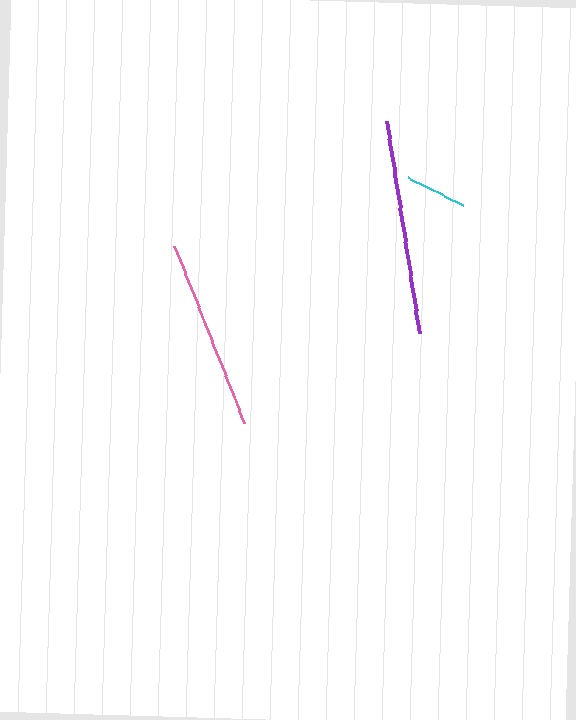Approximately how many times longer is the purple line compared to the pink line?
The purple line is approximately 1.1 times the length of the pink line.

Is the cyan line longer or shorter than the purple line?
The purple line is longer than the cyan line.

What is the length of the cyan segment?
The cyan segment is approximately 61 pixels long.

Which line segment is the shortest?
The cyan line is the shortest at approximately 61 pixels.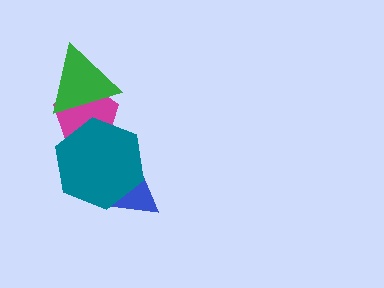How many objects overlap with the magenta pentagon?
2 objects overlap with the magenta pentagon.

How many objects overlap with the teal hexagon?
2 objects overlap with the teal hexagon.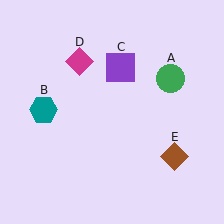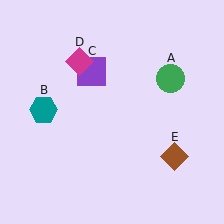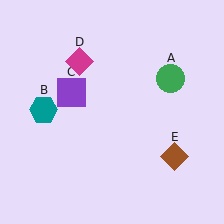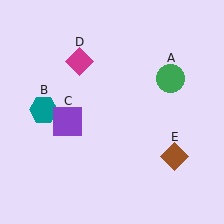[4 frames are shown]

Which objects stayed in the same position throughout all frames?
Green circle (object A) and teal hexagon (object B) and magenta diamond (object D) and brown diamond (object E) remained stationary.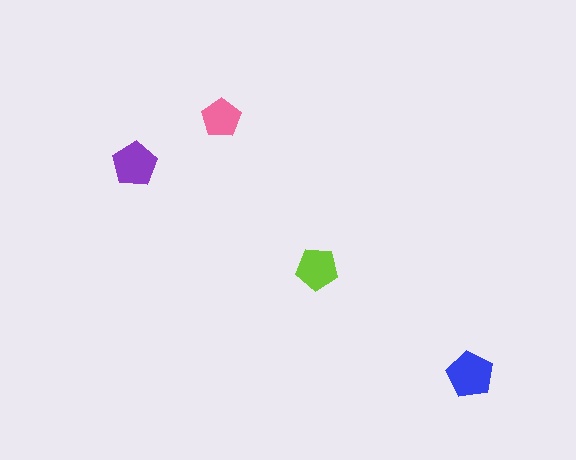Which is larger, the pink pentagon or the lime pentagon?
The lime one.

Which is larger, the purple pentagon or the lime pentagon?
The purple one.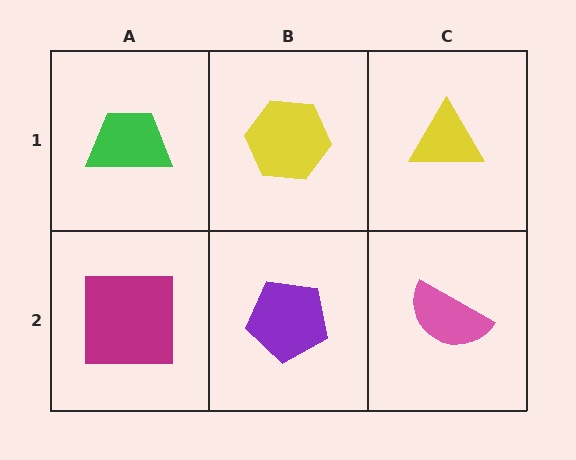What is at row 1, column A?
A green trapezoid.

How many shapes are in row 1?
3 shapes.